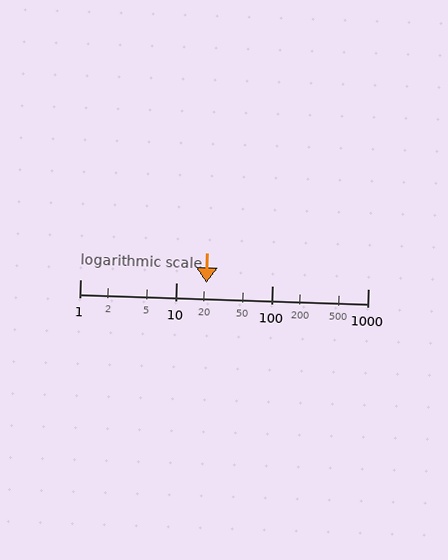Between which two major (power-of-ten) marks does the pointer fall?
The pointer is between 10 and 100.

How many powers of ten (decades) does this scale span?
The scale spans 3 decades, from 1 to 1000.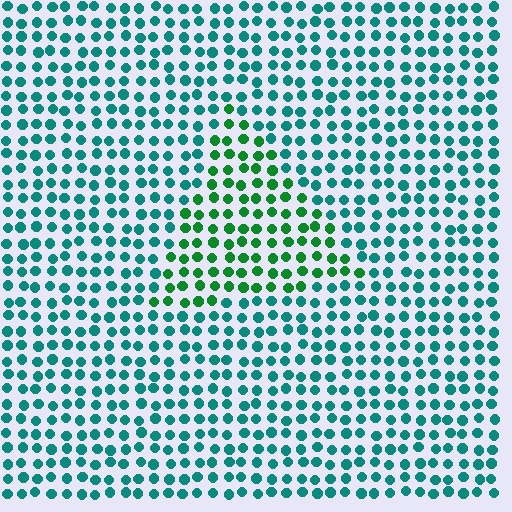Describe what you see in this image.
The image is filled with small teal elements in a uniform arrangement. A triangle-shaped region is visible where the elements are tinted to a slightly different hue, forming a subtle color boundary.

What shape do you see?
I see a triangle.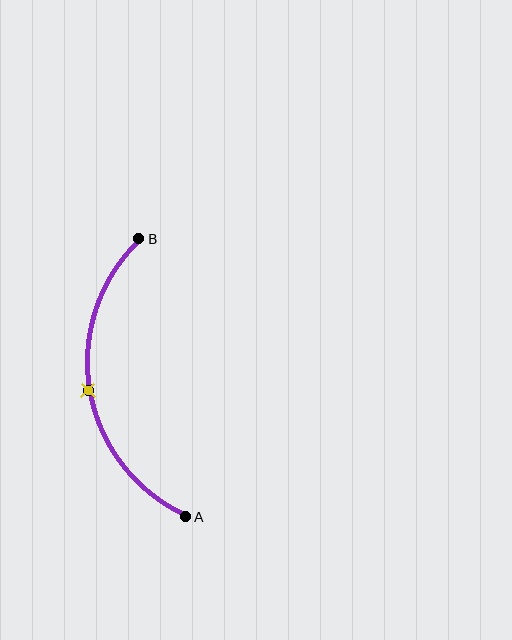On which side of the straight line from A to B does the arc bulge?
The arc bulges to the left of the straight line connecting A and B.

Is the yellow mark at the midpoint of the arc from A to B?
Yes. The yellow mark lies on the arc at equal arc-length from both A and B — it is the arc midpoint.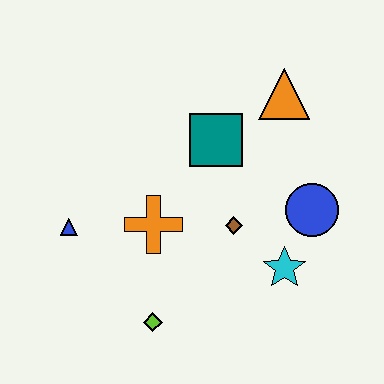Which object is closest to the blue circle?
The cyan star is closest to the blue circle.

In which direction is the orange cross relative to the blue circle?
The orange cross is to the left of the blue circle.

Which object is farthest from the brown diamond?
The blue triangle is farthest from the brown diamond.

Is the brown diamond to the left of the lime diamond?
No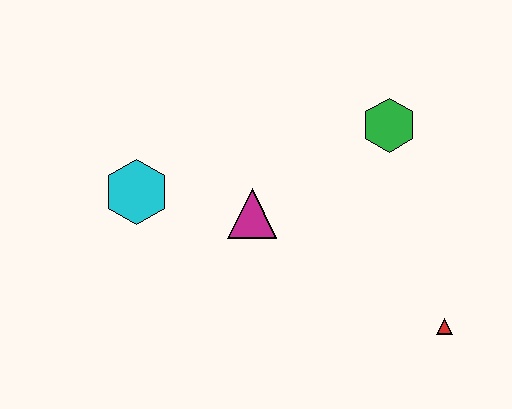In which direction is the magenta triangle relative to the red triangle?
The magenta triangle is to the left of the red triangle.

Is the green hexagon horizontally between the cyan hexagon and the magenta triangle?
No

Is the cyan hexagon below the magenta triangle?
No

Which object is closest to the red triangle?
The green hexagon is closest to the red triangle.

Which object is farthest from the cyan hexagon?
The red triangle is farthest from the cyan hexagon.